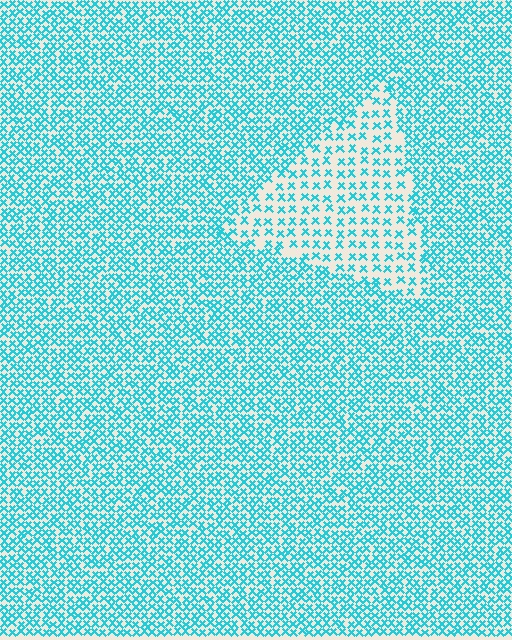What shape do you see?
I see a triangle.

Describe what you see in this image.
The image contains small cyan elements arranged at two different densities. A triangle-shaped region is visible where the elements are less densely packed than the surrounding area.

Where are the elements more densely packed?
The elements are more densely packed outside the triangle boundary.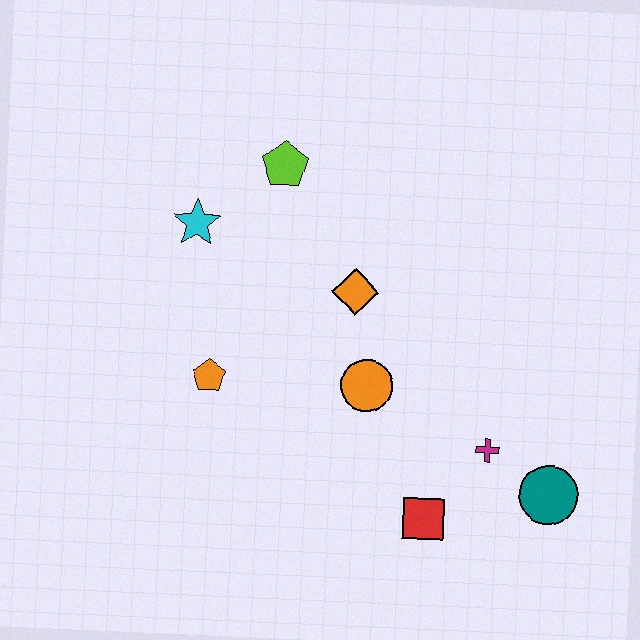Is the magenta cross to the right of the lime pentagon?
Yes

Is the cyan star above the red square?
Yes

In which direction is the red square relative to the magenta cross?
The red square is below the magenta cross.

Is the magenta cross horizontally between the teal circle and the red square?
Yes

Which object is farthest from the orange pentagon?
The teal circle is farthest from the orange pentagon.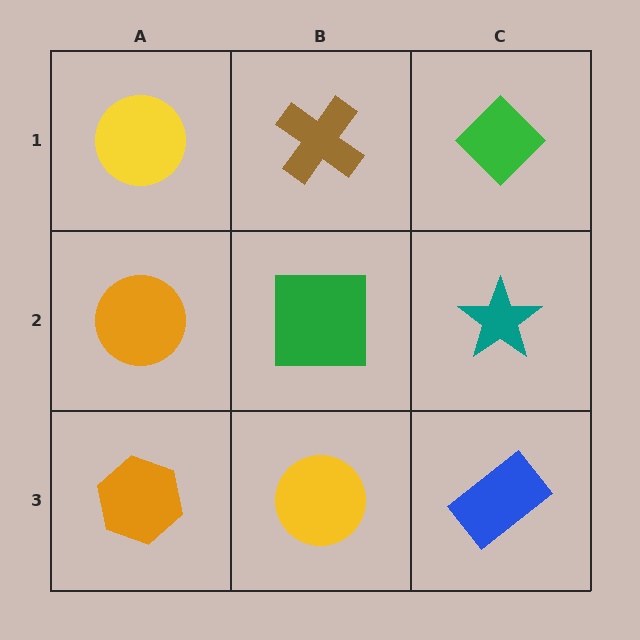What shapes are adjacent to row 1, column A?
An orange circle (row 2, column A), a brown cross (row 1, column B).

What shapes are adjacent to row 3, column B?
A green square (row 2, column B), an orange hexagon (row 3, column A), a blue rectangle (row 3, column C).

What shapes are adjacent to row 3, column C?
A teal star (row 2, column C), a yellow circle (row 3, column B).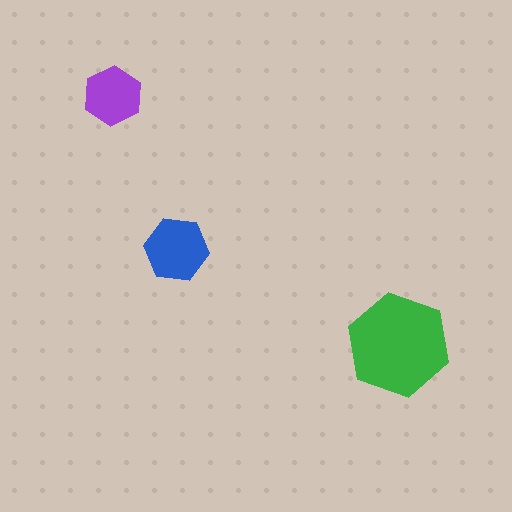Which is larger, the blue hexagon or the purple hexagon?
The blue one.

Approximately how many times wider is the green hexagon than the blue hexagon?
About 1.5 times wider.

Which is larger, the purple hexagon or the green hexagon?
The green one.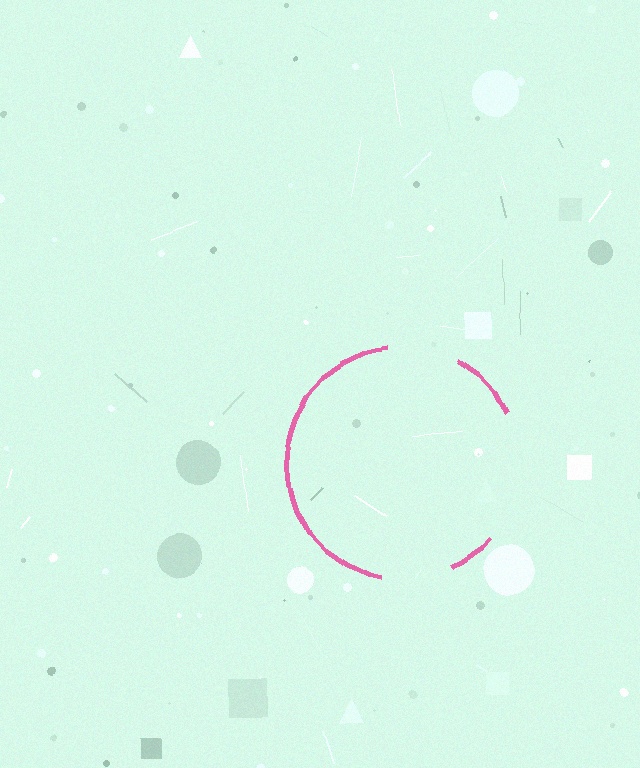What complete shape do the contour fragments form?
The contour fragments form a circle.